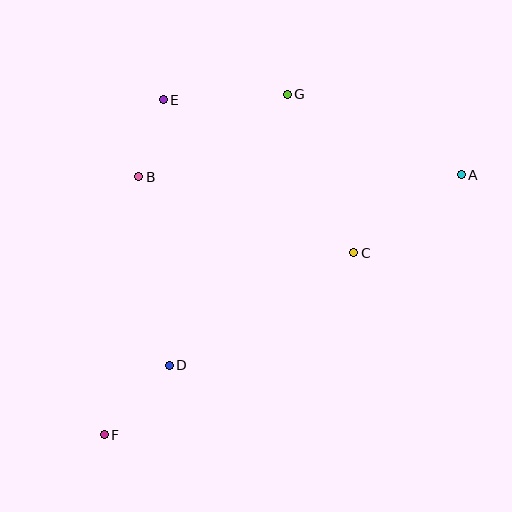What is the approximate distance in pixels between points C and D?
The distance between C and D is approximately 216 pixels.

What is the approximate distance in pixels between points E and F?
The distance between E and F is approximately 340 pixels.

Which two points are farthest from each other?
Points A and F are farthest from each other.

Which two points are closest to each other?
Points B and E are closest to each other.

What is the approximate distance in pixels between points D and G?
The distance between D and G is approximately 296 pixels.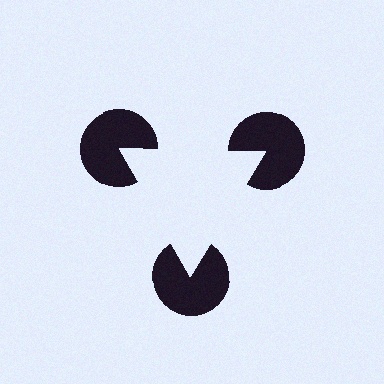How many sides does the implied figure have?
3 sides.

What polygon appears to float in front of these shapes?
An illusory triangle — its edges are inferred from the aligned wedge cuts in the pac-man discs, not physically drawn.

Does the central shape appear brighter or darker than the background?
It typically appears slightly brighter than the background, even though no actual brightness change is drawn.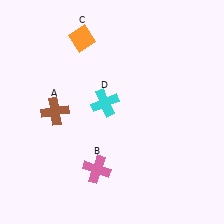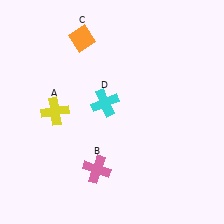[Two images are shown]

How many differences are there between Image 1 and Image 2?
There is 1 difference between the two images.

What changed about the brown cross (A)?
In Image 1, A is brown. In Image 2, it changed to yellow.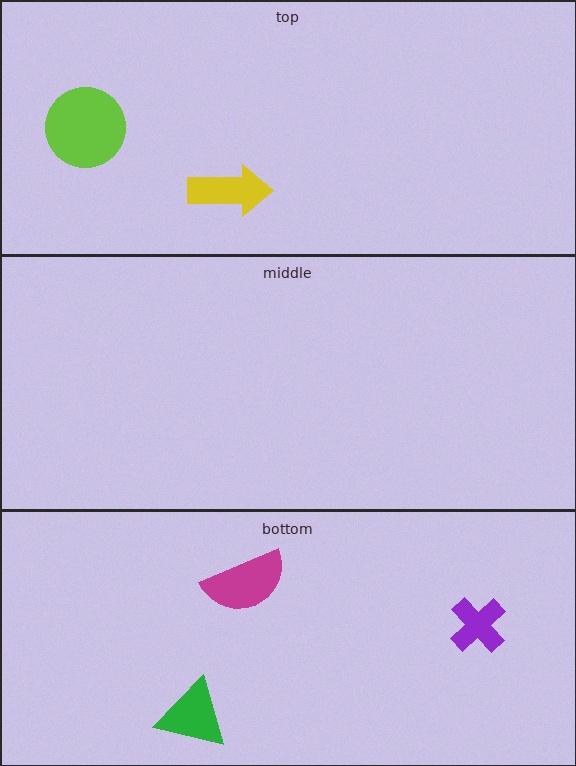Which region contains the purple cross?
The bottom region.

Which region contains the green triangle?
The bottom region.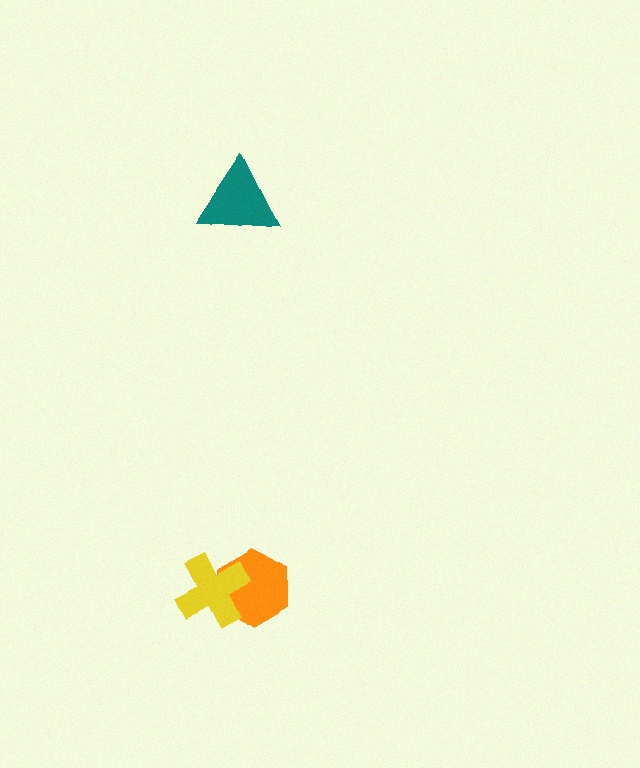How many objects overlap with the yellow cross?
1 object overlaps with the yellow cross.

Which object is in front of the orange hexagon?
The yellow cross is in front of the orange hexagon.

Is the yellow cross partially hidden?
No, no other shape covers it.